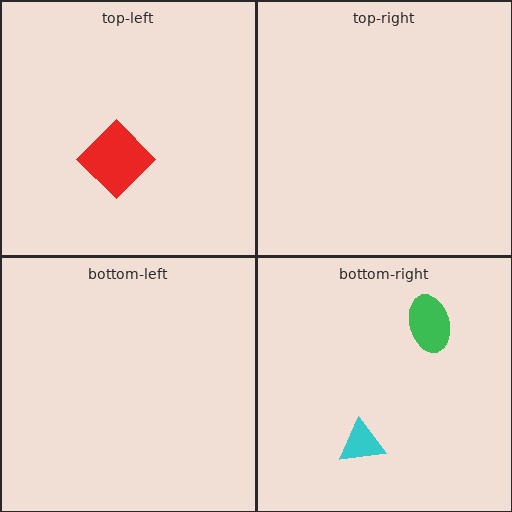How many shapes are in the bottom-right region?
2.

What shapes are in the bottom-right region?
The green ellipse, the cyan triangle.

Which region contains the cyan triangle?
The bottom-right region.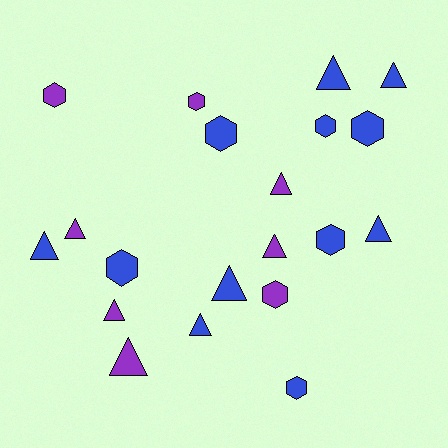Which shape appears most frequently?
Triangle, with 11 objects.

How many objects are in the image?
There are 20 objects.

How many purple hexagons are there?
There are 3 purple hexagons.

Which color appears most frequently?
Blue, with 12 objects.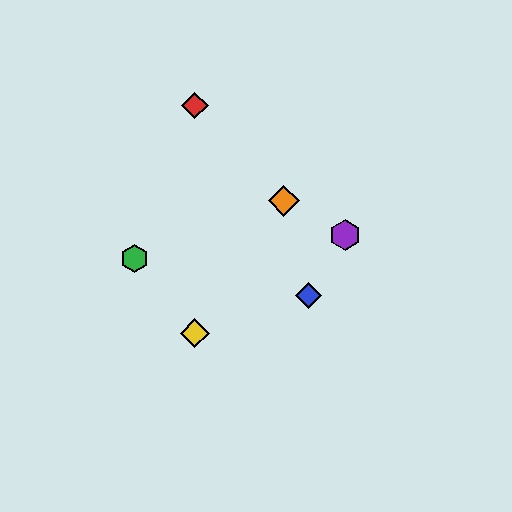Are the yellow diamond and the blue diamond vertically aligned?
No, the yellow diamond is at x≈195 and the blue diamond is at x≈308.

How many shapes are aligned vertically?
2 shapes (the red diamond, the yellow diamond) are aligned vertically.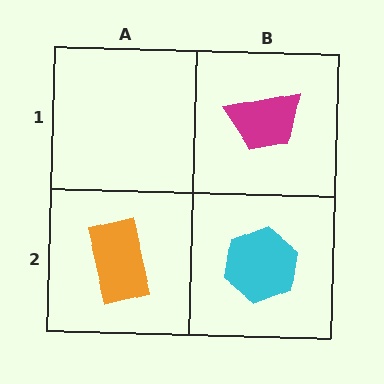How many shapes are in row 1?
1 shape.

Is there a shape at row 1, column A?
No, that cell is empty.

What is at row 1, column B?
A magenta trapezoid.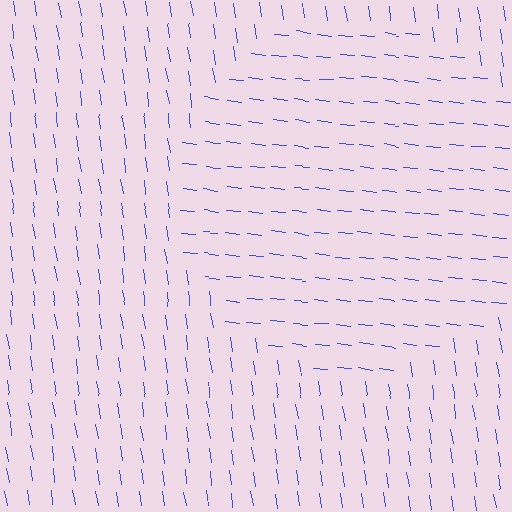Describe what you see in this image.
The image is filled with small blue line segments. A circle region in the image has lines oriented differently from the surrounding lines, creating a visible texture boundary.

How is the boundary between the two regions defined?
The boundary is defined purely by a change in line orientation (approximately 75 degrees difference). All lines are the same color and thickness.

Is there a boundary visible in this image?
Yes, there is a texture boundary formed by a change in line orientation.